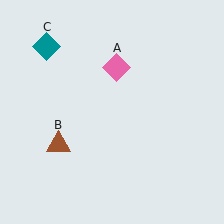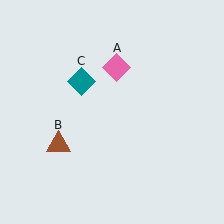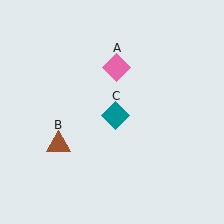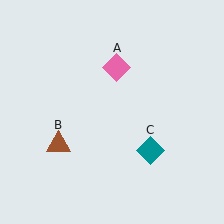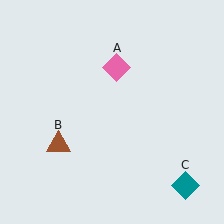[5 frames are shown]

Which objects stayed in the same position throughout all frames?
Pink diamond (object A) and brown triangle (object B) remained stationary.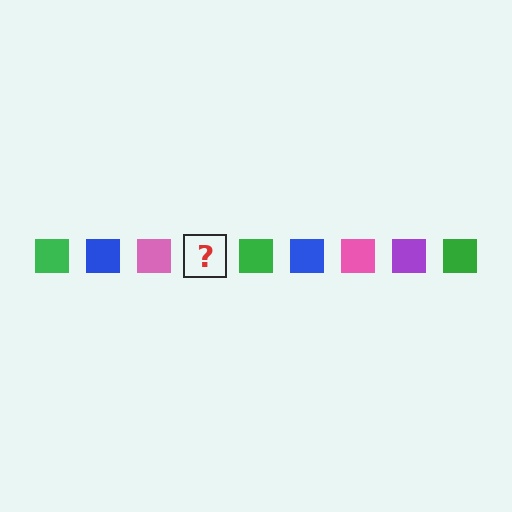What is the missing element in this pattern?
The missing element is a purple square.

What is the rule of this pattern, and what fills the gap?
The rule is that the pattern cycles through green, blue, pink, purple squares. The gap should be filled with a purple square.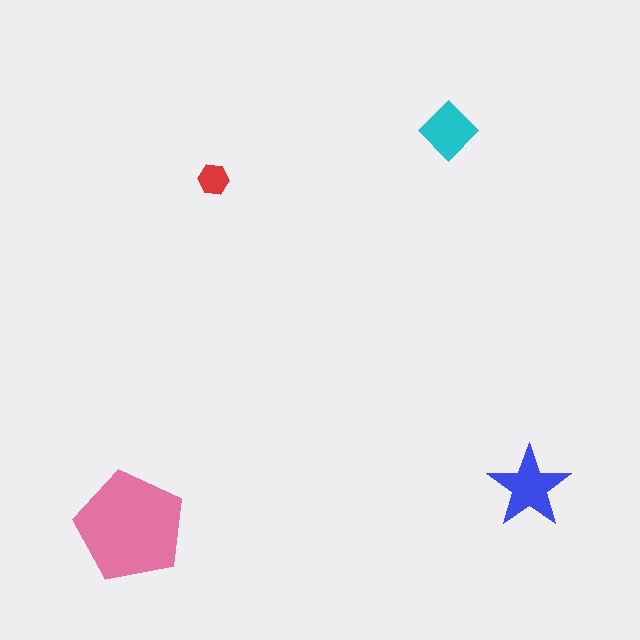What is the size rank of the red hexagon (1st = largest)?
4th.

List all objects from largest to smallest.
The pink pentagon, the blue star, the cyan diamond, the red hexagon.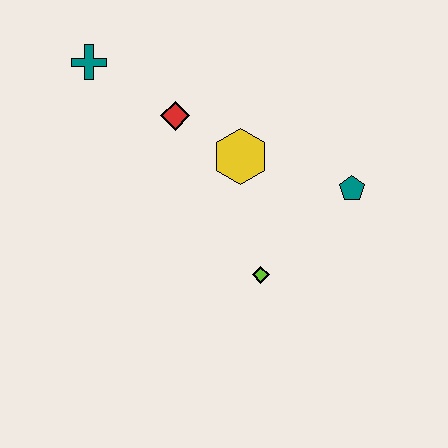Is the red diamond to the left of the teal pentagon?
Yes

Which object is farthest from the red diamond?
The teal pentagon is farthest from the red diamond.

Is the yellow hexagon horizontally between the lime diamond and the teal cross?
Yes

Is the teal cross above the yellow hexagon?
Yes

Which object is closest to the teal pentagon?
The yellow hexagon is closest to the teal pentagon.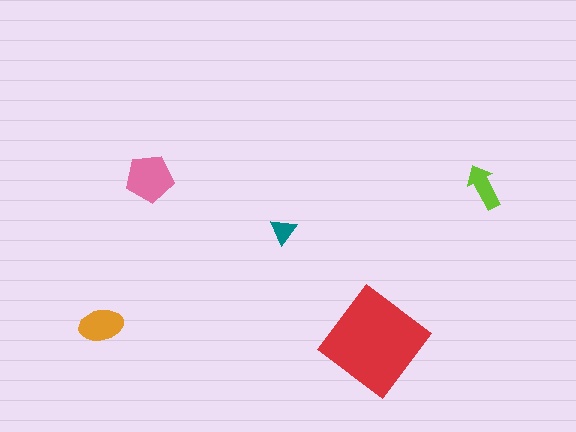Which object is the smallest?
The teal triangle.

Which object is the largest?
The red diamond.